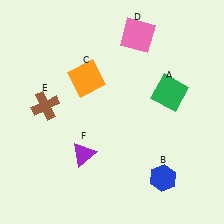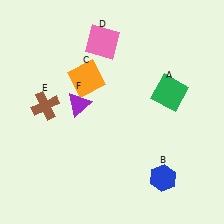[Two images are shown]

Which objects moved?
The objects that moved are: the pink square (D), the purple triangle (F).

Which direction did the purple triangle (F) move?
The purple triangle (F) moved up.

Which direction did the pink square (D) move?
The pink square (D) moved left.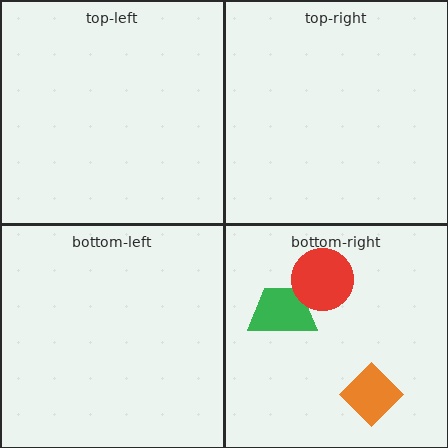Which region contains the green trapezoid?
The bottom-right region.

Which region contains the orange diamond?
The bottom-right region.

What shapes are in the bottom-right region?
The green trapezoid, the red circle, the orange diamond.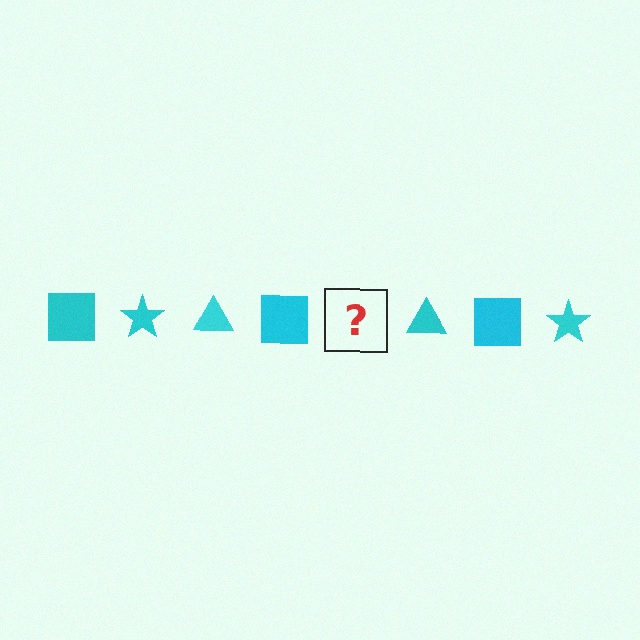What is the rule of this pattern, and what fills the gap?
The rule is that the pattern cycles through square, star, triangle shapes in cyan. The gap should be filled with a cyan star.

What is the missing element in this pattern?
The missing element is a cyan star.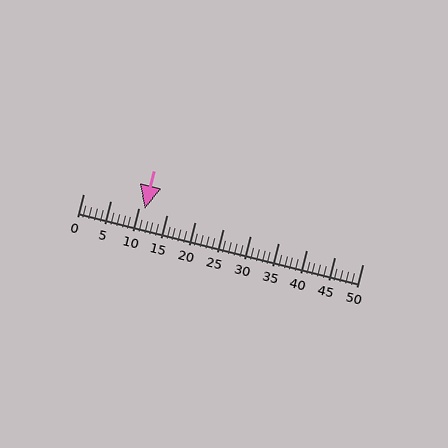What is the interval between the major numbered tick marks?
The major tick marks are spaced 5 units apart.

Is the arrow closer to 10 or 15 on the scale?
The arrow is closer to 10.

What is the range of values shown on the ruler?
The ruler shows values from 0 to 50.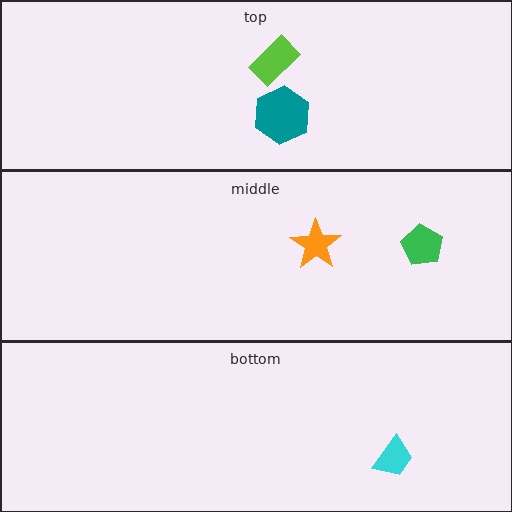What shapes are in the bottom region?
The cyan trapezoid.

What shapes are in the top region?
The lime rectangle, the teal hexagon.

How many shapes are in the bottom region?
1.